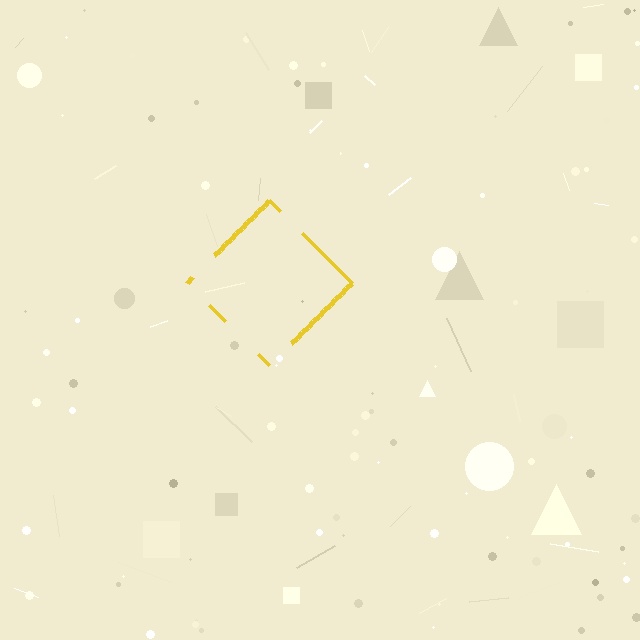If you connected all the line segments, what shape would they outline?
They would outline a diamond.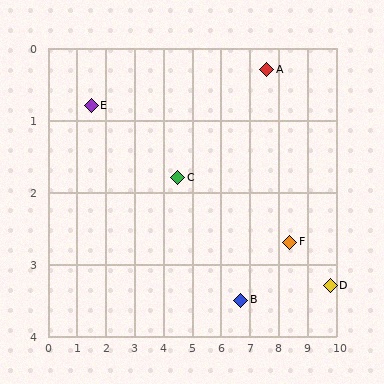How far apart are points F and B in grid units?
Points F and B are about 1.9 grid units apart.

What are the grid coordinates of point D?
Point D is at approximately (9.8, 3.3).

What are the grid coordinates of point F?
Point F is at approximately (8.4, 2.7).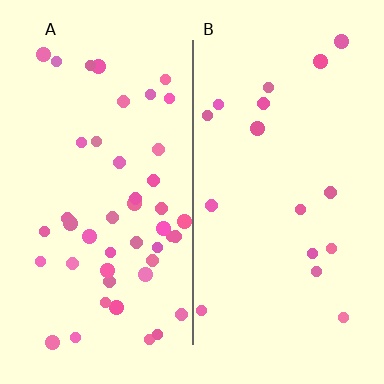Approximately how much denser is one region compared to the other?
Approximately 2.7× — region A over region B.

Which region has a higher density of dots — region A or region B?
A (the left).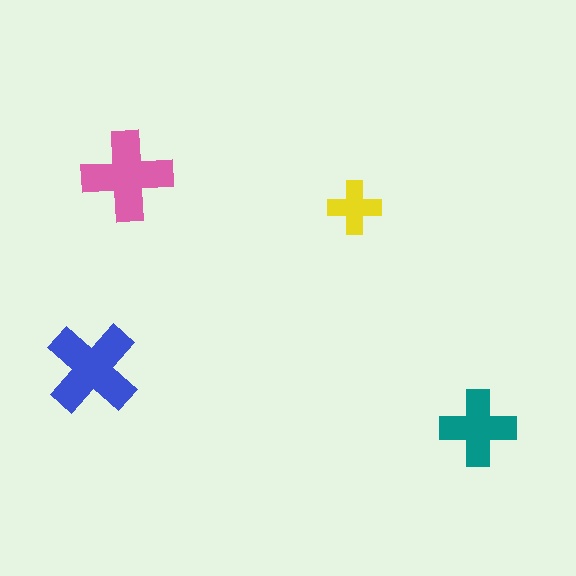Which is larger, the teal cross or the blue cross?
The blue one.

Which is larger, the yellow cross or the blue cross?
The blue one.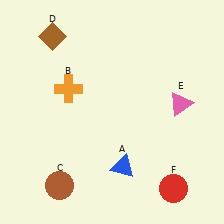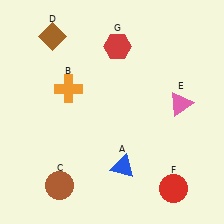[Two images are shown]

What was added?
A red hexagon (G) was added in Image 2.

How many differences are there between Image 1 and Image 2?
There is 1 difference between the two images.